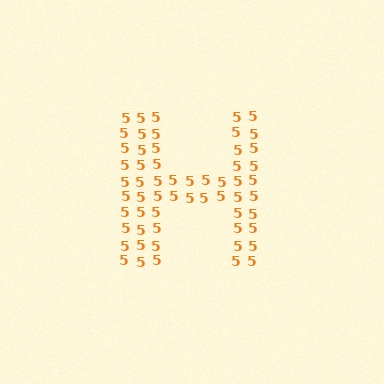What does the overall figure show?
The overall figure shows the letter H.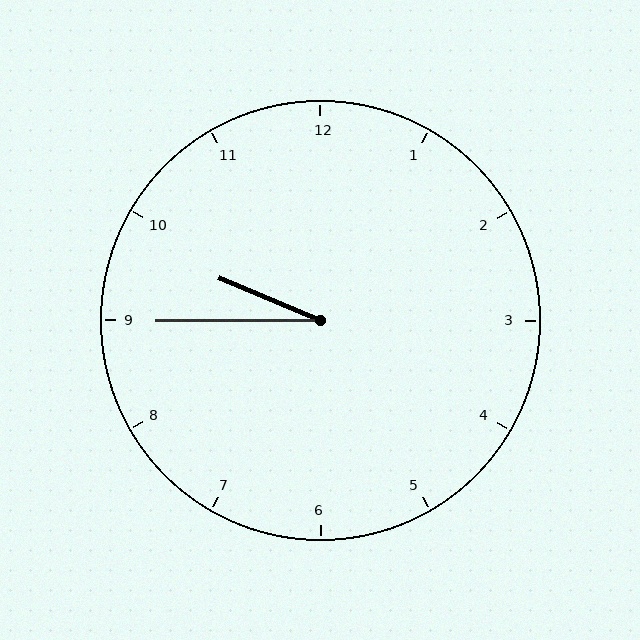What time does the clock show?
9:45.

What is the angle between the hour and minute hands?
Approximately 22 degrees.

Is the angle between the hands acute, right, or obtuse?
It is acute.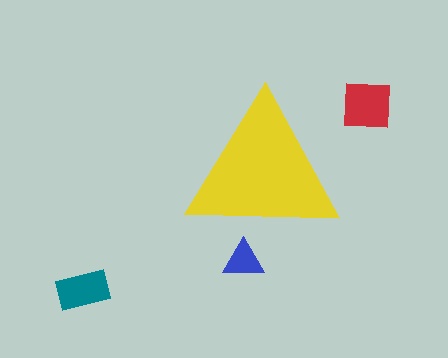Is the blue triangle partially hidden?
Yes, the blue triangle is partially hidden behind the yellow triangle.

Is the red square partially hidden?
No, the red square is fully visible.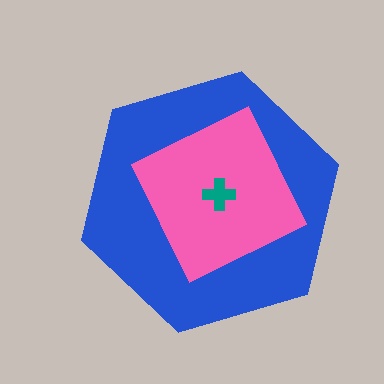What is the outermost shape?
The blue hexagon.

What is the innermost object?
The teal cross.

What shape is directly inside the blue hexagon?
The pink square.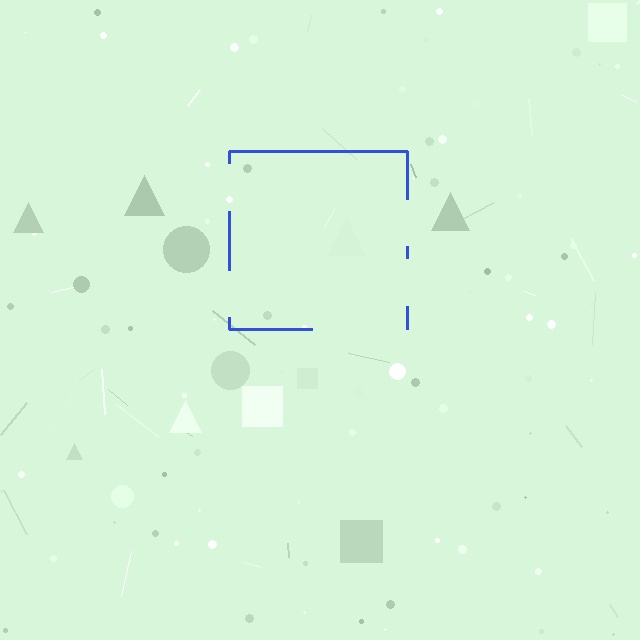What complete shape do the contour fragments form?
The contour fragments form a square.